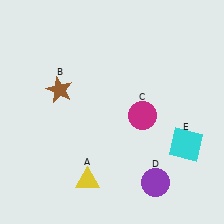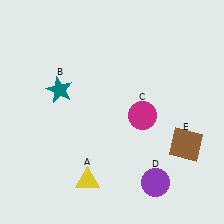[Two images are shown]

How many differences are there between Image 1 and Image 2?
There are 2 differences between the two images.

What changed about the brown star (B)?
In Image 1, B is brown. In Image 2, it changed to teal.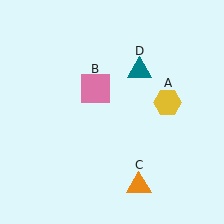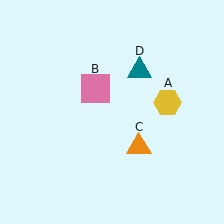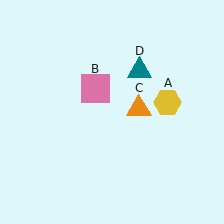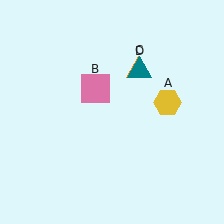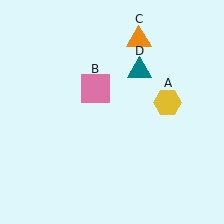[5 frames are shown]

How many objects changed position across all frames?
1 object changed position: orange triangle (object C).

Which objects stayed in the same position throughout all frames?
Yellow hexagon (object A) and pink square (object B) and teal triangle (object D) remained stationary.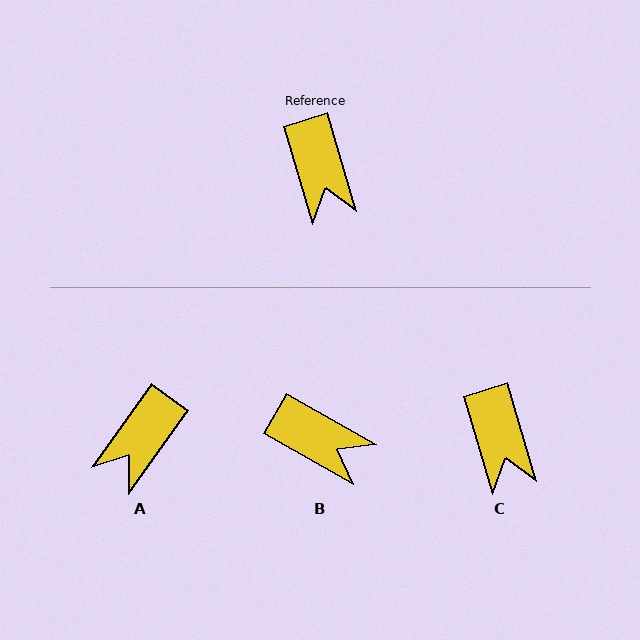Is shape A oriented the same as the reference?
No, it is off by about 52 degrees.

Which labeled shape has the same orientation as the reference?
C.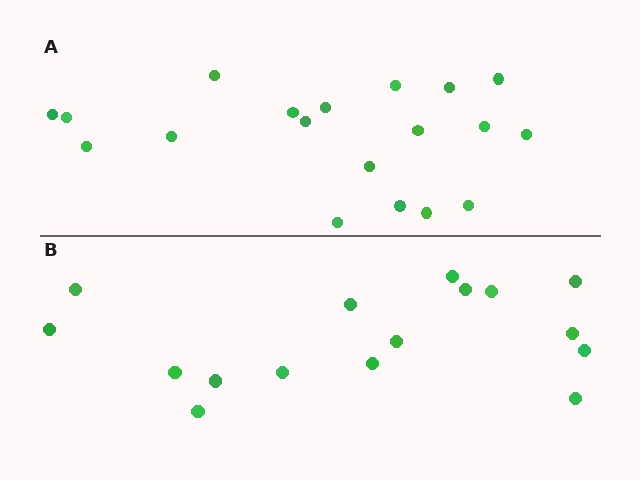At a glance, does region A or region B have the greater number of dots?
Region A (the top region) has more dots.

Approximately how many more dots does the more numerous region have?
Region A has just a few more — roughly 2 or 3 more dots than region B.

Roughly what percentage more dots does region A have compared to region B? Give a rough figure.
About 20% more.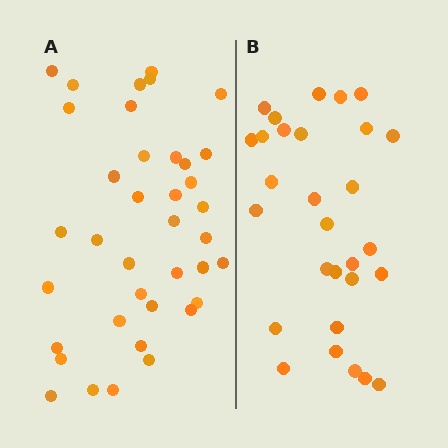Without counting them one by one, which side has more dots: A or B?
Region A (the left region) has more dots.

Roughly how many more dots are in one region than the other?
Region A has roughly 8 or so more dots than region B.